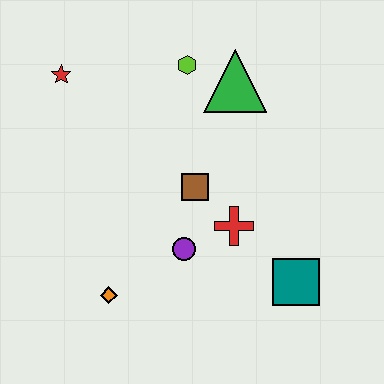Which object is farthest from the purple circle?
The red star is farthest from the purple circle.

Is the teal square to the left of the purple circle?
No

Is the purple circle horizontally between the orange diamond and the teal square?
Yes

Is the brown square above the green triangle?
No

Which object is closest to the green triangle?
The lime hexagon is closest to the green triangle.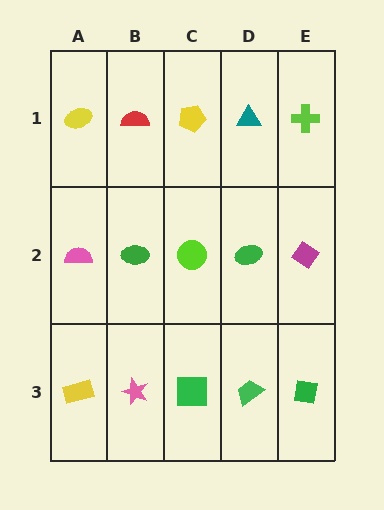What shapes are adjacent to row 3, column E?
A magenta diamond (row 2, column E), a green trapezoid (row 3, column D).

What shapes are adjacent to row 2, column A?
A yellow ellipse (row 1, column A), a yellow rectangle (row 3, column A), a green ellipse (row 2, column B).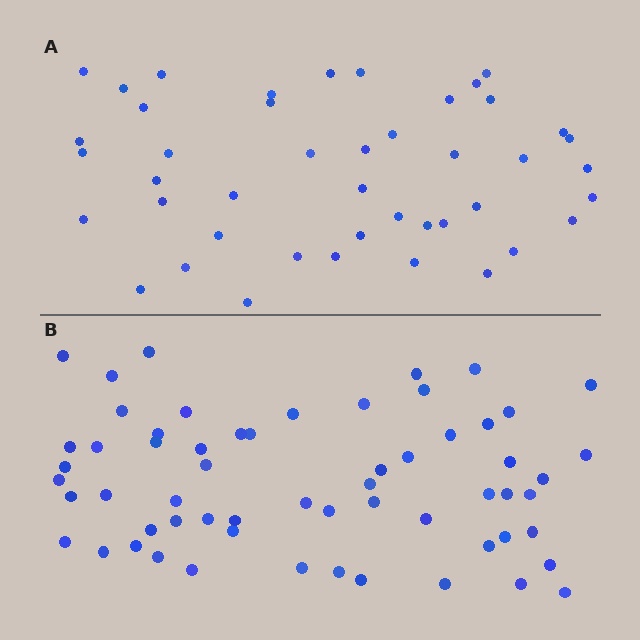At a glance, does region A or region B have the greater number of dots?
Region B (the bottom region) has more dots.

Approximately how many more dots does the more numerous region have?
Region B has approximately 15 more dots than region A.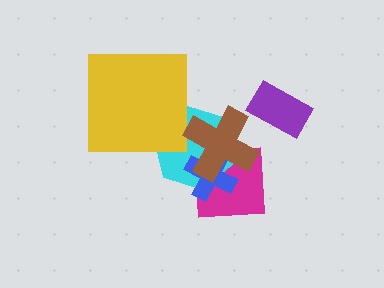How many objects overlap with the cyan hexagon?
4 objects overlap with the cyan hexagon.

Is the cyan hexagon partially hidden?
Yes, it is partially covered by another shape.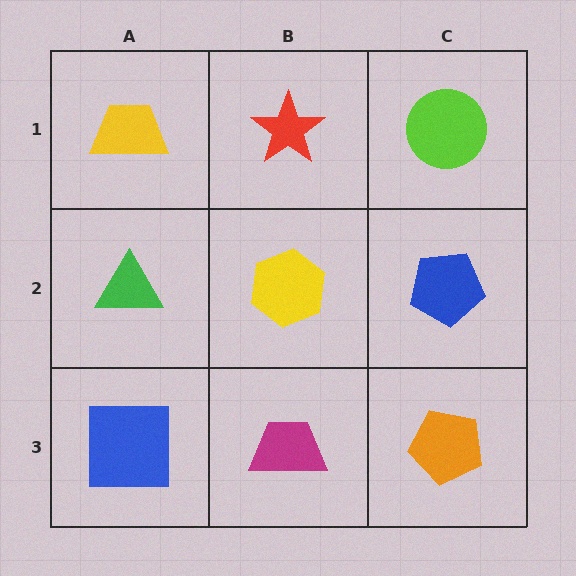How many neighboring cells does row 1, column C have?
2.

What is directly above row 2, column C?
A lime circle.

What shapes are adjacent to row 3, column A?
A green triangle (row 2, column A), a magenta trapezoid (row 3, column B).